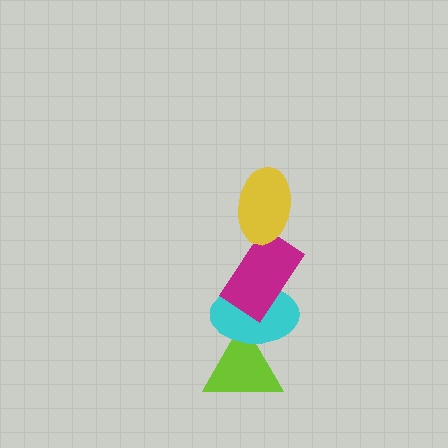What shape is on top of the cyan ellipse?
The magenta rectangle is on top of the cyan ellipse.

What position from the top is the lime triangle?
The lime triangle is 4th from the top.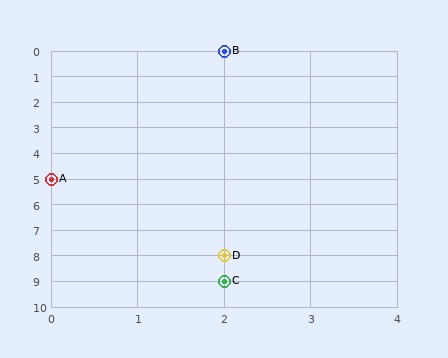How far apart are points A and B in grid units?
Points A and B are 2 columns and 5 rows apart (about 5.4 grid units diagonally).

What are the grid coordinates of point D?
Point D is at grid coordinates (2, 8).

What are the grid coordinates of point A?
Point A is at grid coordinates (0, 5).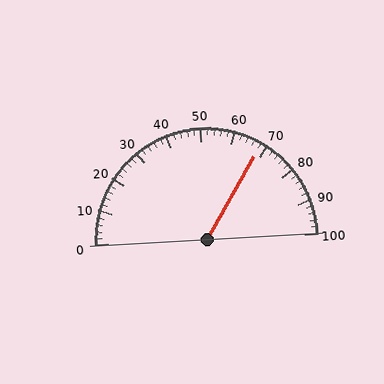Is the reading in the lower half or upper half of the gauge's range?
The reading is in the upper half of the range (0 to 100).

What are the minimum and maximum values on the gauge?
The gauge ranges from 0 to 100.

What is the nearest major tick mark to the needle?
The nearest major tick mark is 70.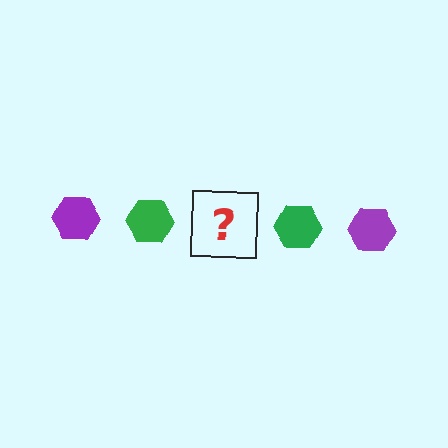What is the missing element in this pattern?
The missing element is a purple hexagon.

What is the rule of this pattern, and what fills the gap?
The rule is that the pattern cycles through purple, green hexagons. The gap should be filled with a purple hexagon.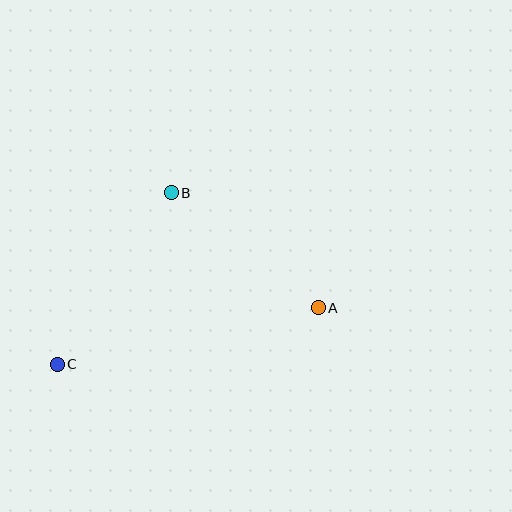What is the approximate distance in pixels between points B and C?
The distance between B and C is approximately 206 pixels.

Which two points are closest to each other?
Points A and B are closest to each other.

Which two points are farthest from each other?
Points A and C are farthest from each other.